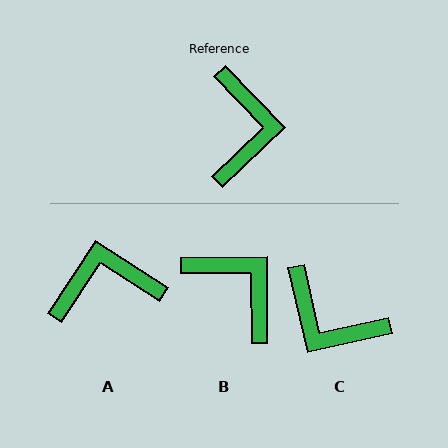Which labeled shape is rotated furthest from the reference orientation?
C, about 121 degrees away.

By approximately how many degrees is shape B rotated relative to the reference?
Approximately 47 degrees counter-clockwise.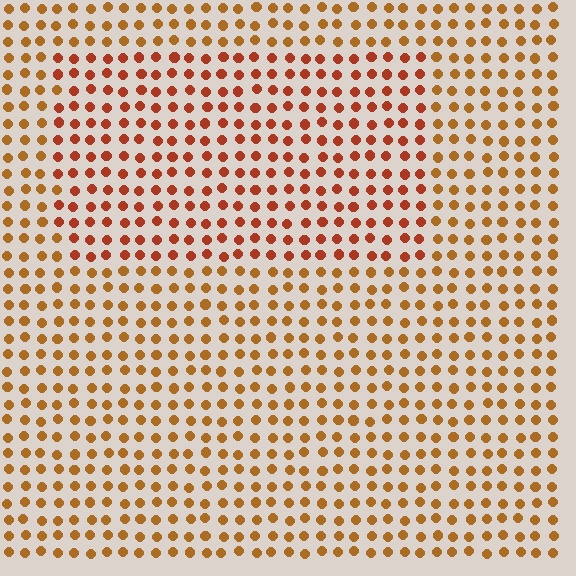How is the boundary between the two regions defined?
The boundary is defined purely by a slight shift in hue (about 24 degrees). Spacing, size, and orientation are identical on both sides.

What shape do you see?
I see a rectangle.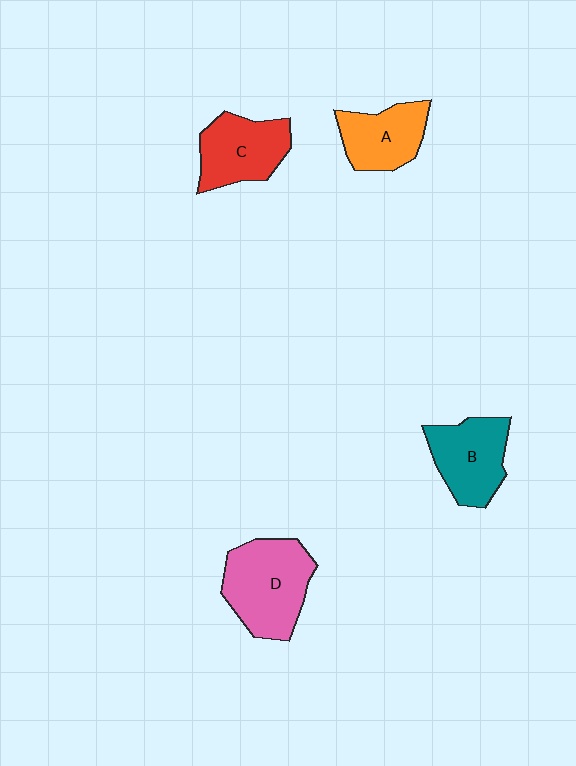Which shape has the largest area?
Shape D (pink).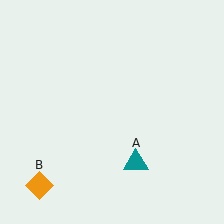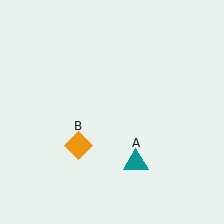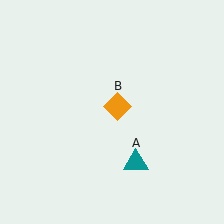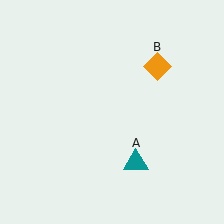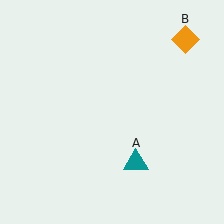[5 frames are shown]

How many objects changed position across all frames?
1 object changed position: orange diamond (object B).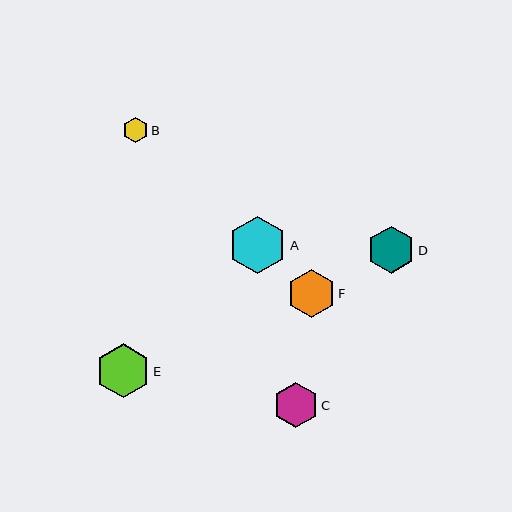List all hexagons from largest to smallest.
From largest to smallest: A, E, F, D, C, B.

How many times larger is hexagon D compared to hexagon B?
Hexagon D is approximately 1.9 times the size of hexagon B.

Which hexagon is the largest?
Hexagon A is the largest with a size of approximately 58 pixels.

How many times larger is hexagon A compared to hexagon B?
Hexagon A is approximately 2.3 times the size of hexagon B.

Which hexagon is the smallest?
Hexagon B is the smallest with a size of approximately 25 pixels.